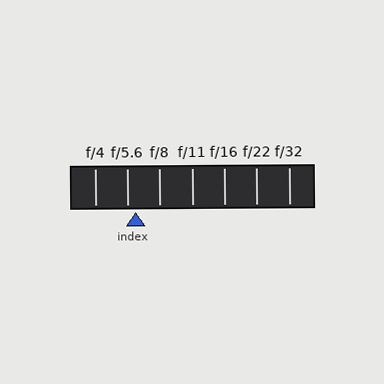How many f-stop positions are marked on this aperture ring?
There are 7 f-stop positions marked.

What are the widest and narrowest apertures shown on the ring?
The widest aperture shown is f/4 and the narrowest is f/32.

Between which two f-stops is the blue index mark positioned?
The index mark is between f/5.6 and f/8.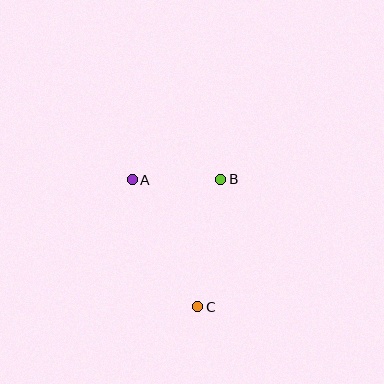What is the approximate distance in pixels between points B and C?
The distance between B and C is approximately 129 pixels.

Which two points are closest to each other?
Points A and B are closest to each other.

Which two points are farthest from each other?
Points A and C are farthest from each other.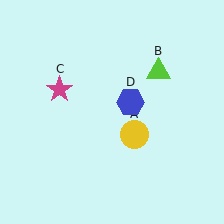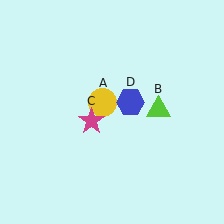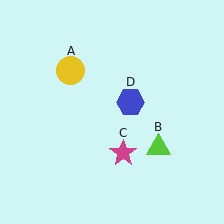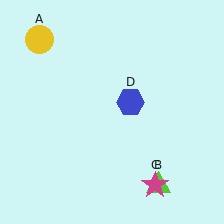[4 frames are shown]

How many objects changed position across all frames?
3 objects changed position: yellow circle (object A), lime triangle (object B), magenta star (object C).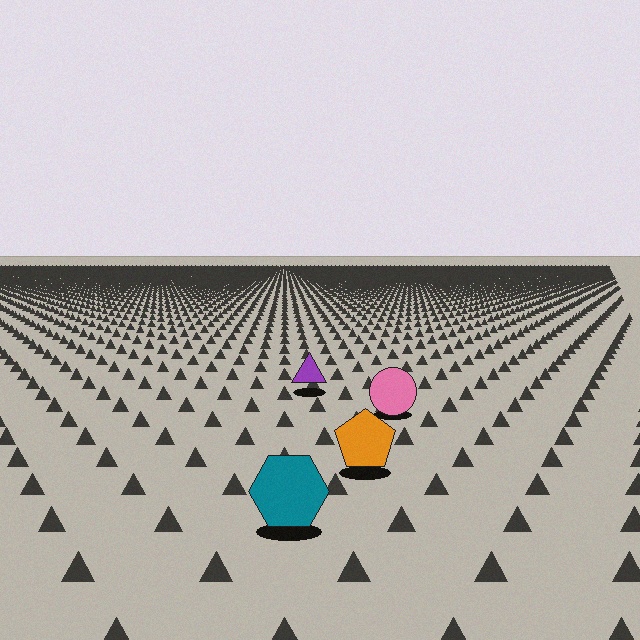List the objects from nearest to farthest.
From nearest to farthest: the teal hexagon, the orange pentagon, the pink circle, the purple triangle.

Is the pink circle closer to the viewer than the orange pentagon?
No. The orange pentagon is closer — you can tell from the texture gradient: the ground texture is coarser near it.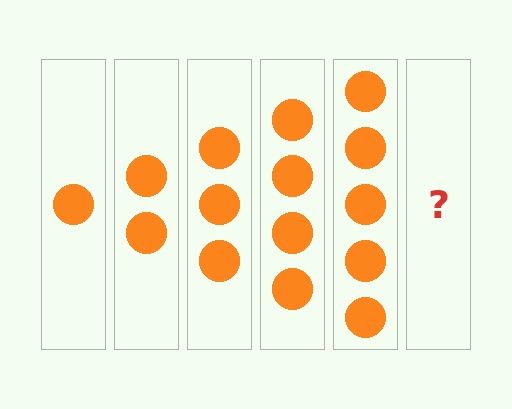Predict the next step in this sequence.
The next step is 6 circles.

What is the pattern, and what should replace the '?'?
The pattern is that each step adds one more circle. The '?' should be 6 circles.